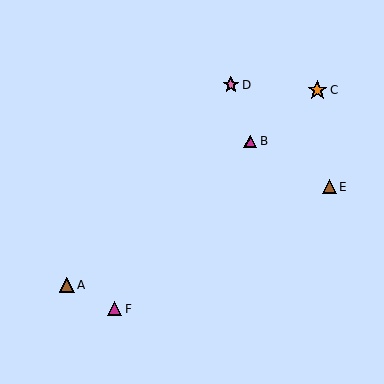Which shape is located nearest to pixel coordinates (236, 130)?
The magenta triangle (labeled B) at (250, 141) is nearest to that location.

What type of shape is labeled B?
Shape B is a magenta triangle.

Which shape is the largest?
The orange star (labeled C) is the largest.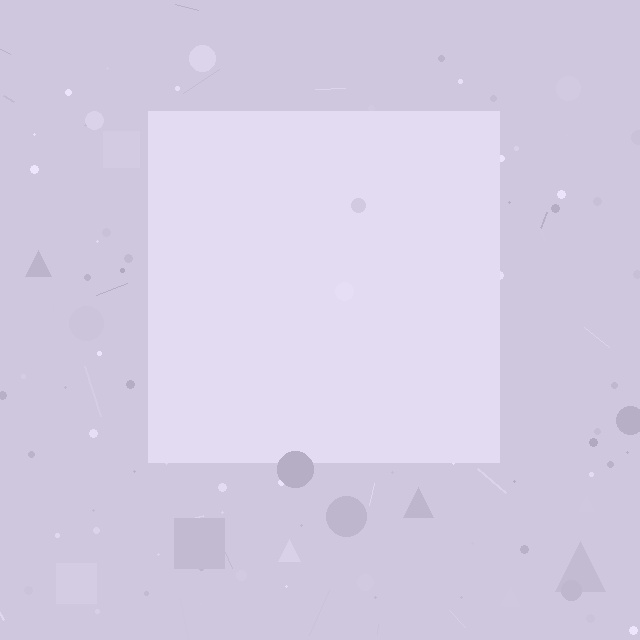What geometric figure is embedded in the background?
A square is embedded in the background.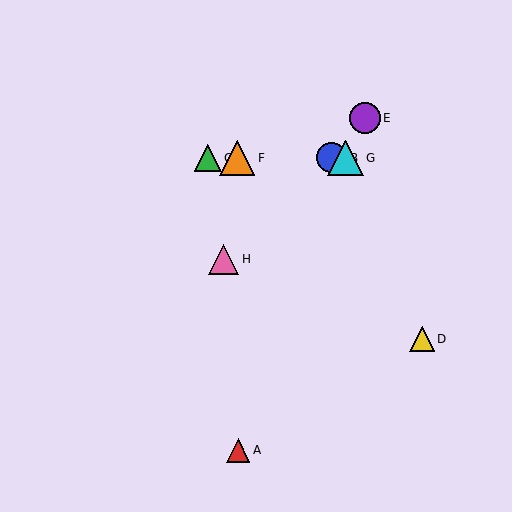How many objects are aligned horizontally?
4 objects (B, C, F, G) are aligned horizontally.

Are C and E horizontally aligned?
No, C is at y≈158 and E is at y≈118.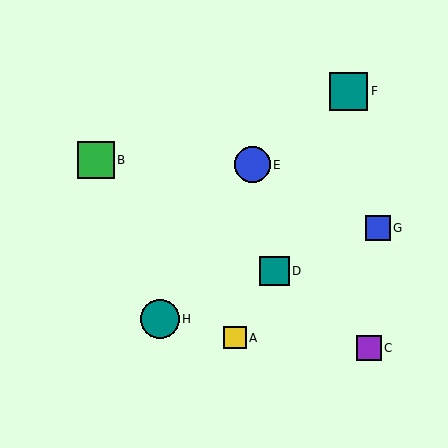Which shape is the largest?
The teal circle (labeled H) is the largest.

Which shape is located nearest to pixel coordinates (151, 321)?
The teal circle (labeled H) at (160, 319) is nearest to that location.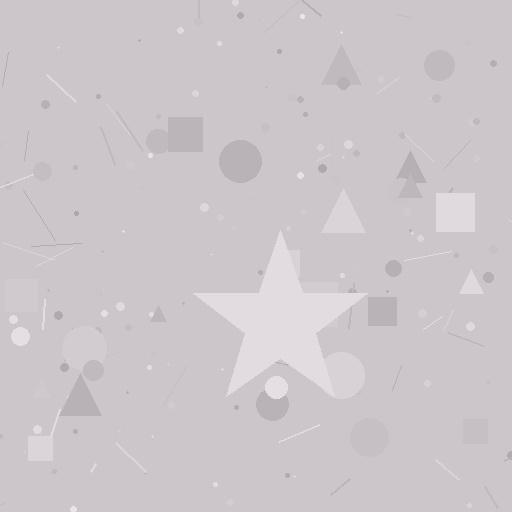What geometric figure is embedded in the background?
A star is embedded in the background.